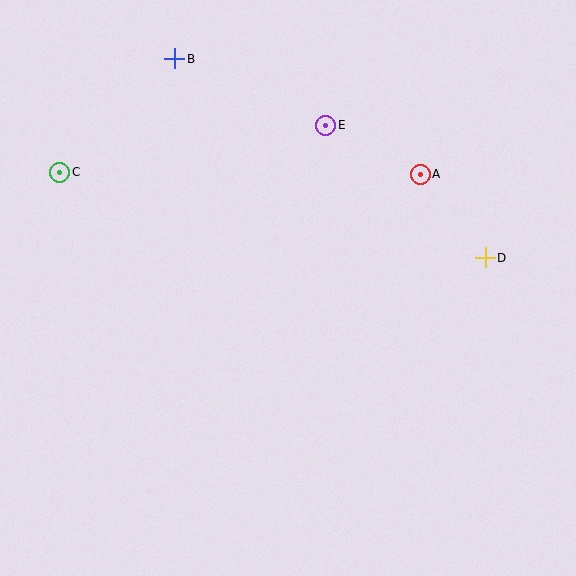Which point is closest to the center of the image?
Point E at (326, 125) is closest to the center.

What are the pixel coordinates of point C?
Point C is at (60, 172).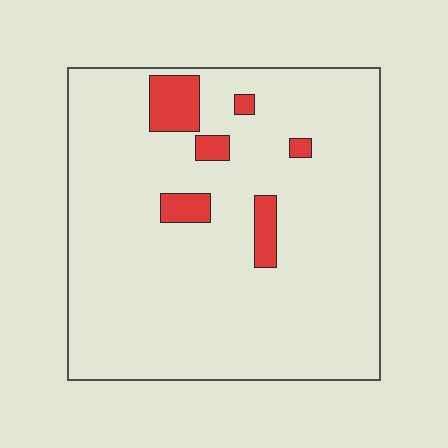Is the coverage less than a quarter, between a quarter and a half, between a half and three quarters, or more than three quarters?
Less than a quarter.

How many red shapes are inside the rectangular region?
6.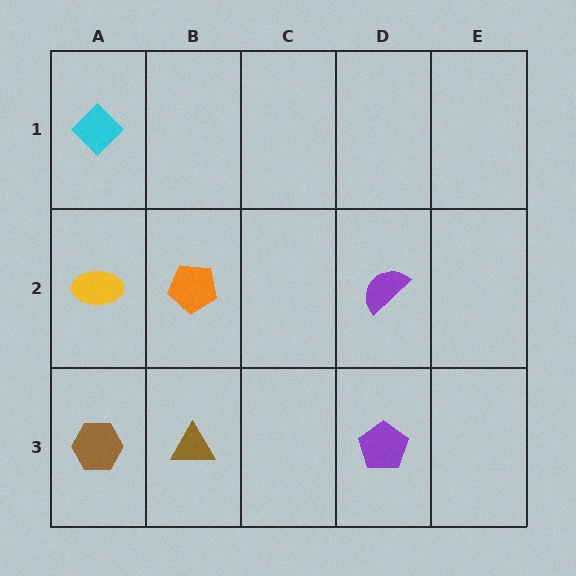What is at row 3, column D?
A purple pentagon.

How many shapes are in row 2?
3 shapes.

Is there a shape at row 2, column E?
No, that cell is empty.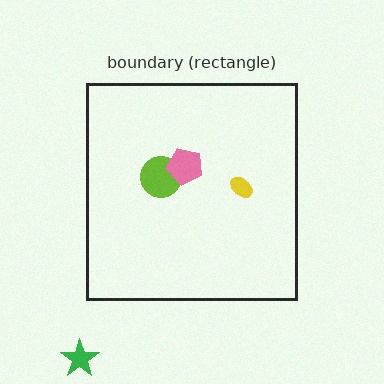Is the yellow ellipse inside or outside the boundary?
Inside.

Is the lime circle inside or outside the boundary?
Inside.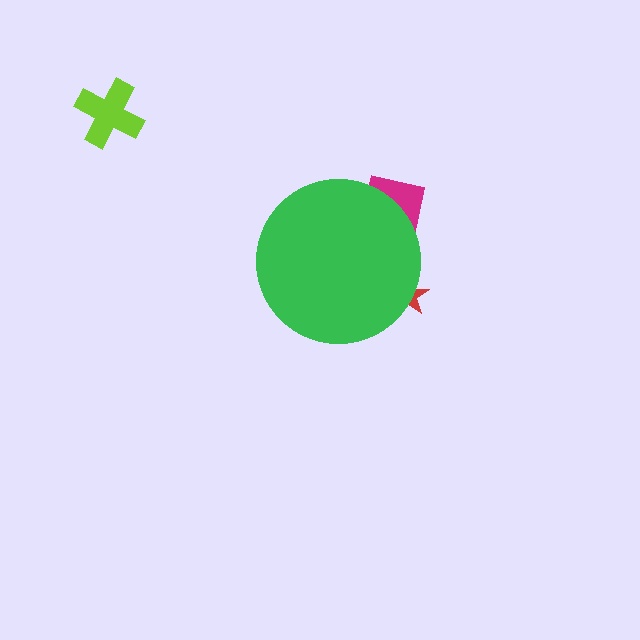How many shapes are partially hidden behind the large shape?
2 shapes are partially hidden.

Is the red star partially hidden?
Yes, the red star is partially hidden behind the green circle.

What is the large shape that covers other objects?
A green circle.